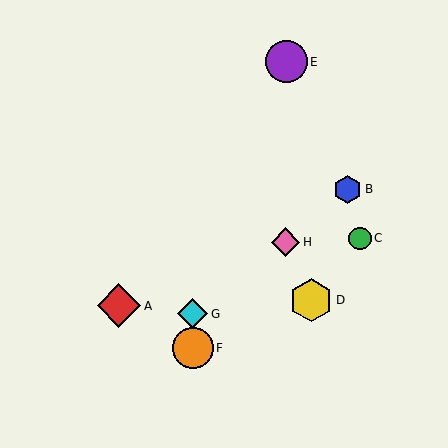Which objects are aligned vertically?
Objects F, G are aligned vertically.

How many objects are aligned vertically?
2 objects (F, G) are aligned vertically.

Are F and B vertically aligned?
No, F is at x≈193 and B is at x≈348.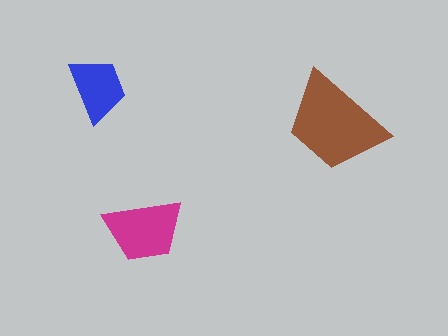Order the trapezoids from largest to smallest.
the brown one, the magenta one, the blue one.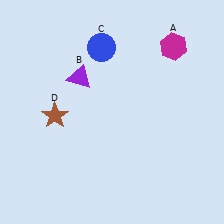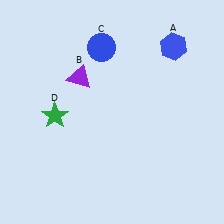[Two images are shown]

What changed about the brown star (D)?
In Image 1, D is brown. In Image 2, it changed to green.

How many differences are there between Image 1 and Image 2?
There are 2 differences between the two images.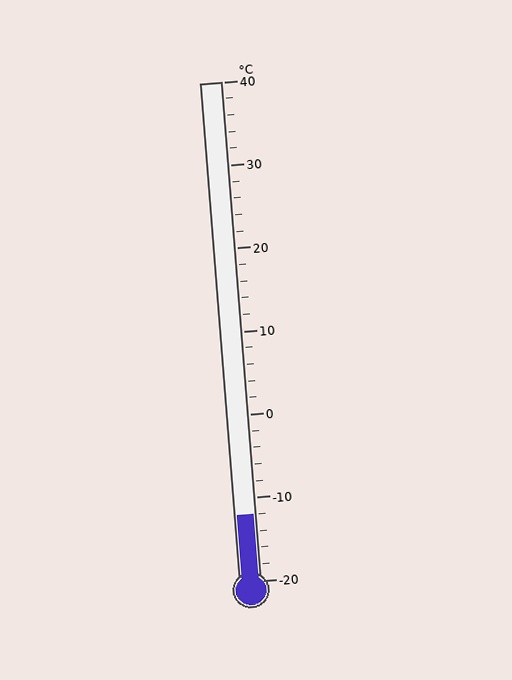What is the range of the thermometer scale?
The thermometer scale ranges from -20°C to 40°C.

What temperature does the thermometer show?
The thermometer shows approximately -12°C.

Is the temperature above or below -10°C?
The temperature is below -10°C.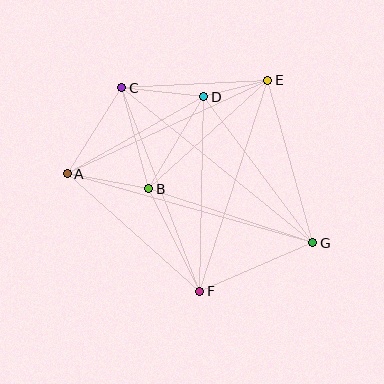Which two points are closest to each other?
Points D and E are closest to each other.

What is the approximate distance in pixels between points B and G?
The distance between B and G is approximately 173 pixels.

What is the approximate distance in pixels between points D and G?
The distance between D and G is approximately 182 pixels.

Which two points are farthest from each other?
Points A and G are farthest from each other.